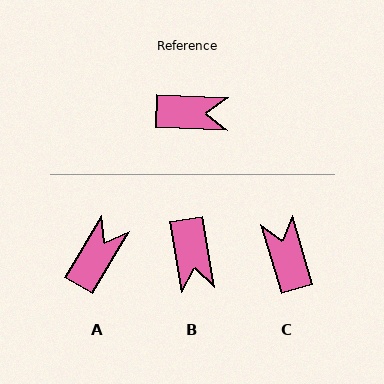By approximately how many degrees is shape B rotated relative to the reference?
Approximately 78 degrees clockwise.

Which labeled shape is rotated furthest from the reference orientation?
C, about 109 degrees away.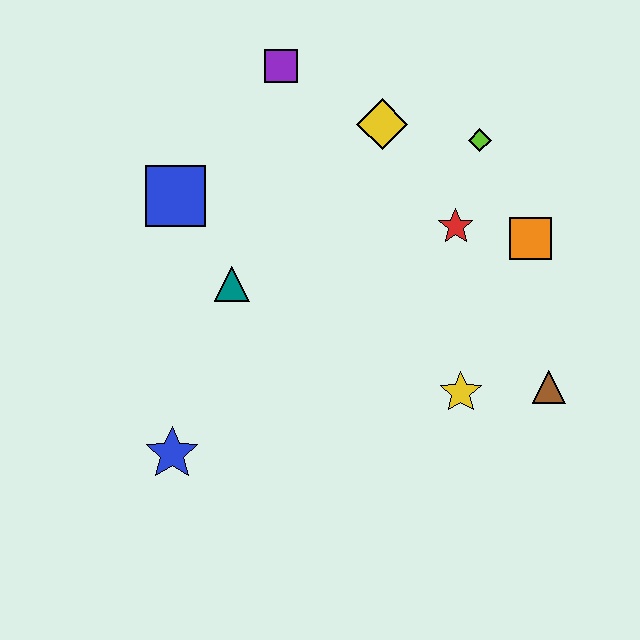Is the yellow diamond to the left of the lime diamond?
Yes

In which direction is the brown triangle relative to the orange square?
The brown triangle is below the orange square.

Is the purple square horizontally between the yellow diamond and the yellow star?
No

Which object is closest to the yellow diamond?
The lime diamond is closest to the yellow diamond.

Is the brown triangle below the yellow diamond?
Yes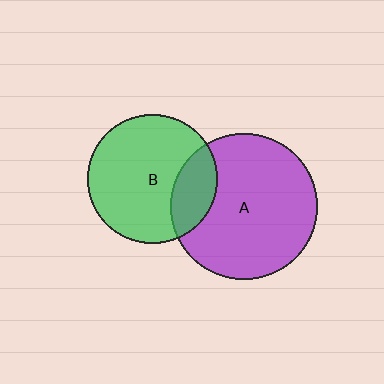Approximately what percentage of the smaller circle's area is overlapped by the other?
Approximately 20%.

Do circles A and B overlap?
Yes.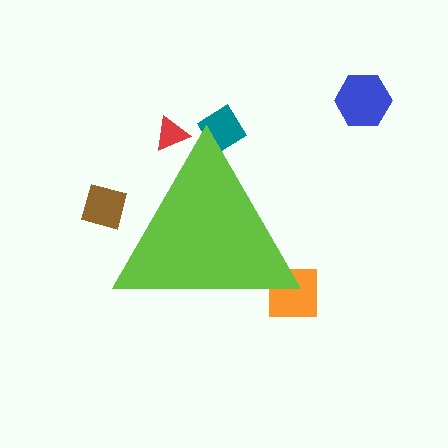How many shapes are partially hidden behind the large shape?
4 shapes are partially hidden.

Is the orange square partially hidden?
Yes, the orange square is partially hidden behind the lime triangle.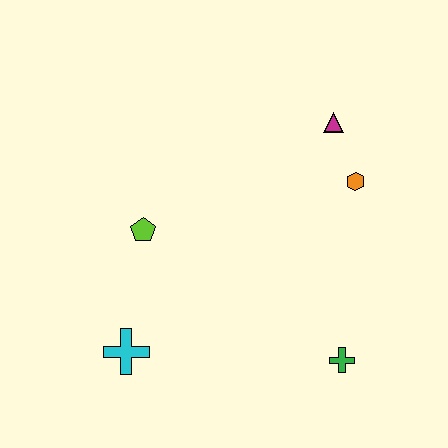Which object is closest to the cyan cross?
The lime pentagon is closest to the cyan cross.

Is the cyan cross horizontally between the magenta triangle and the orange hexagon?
No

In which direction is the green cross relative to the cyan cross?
The green cross is to the right of the cyan cross.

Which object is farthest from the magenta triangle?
The cyan cross is farthest from the magenta triangle.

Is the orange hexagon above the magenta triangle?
No